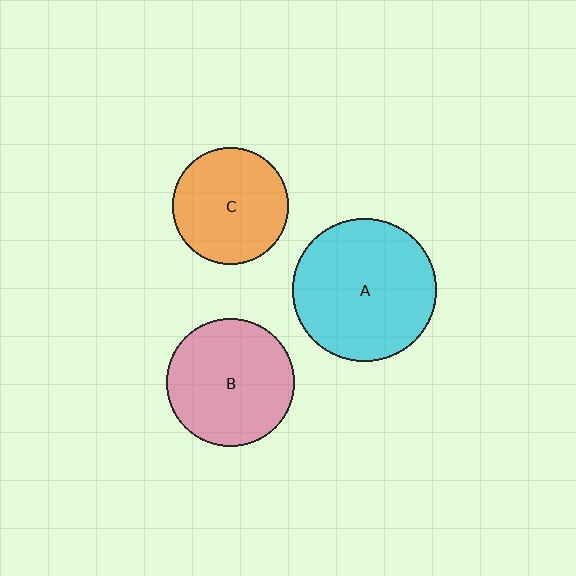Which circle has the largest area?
Circle A (cyan).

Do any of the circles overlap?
No, none of the circles overlap.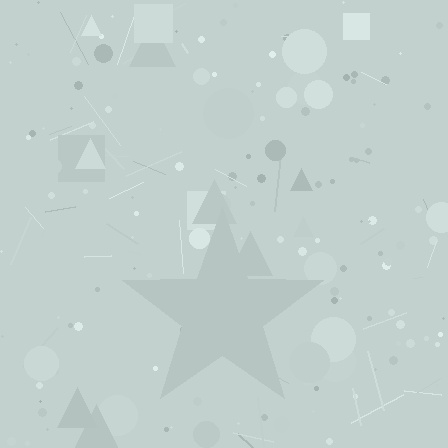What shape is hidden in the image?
A star is hidden in the image.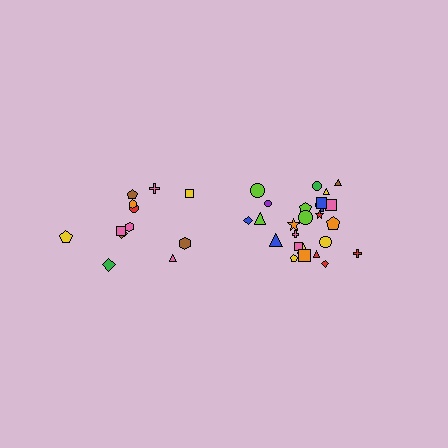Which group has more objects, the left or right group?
The right group.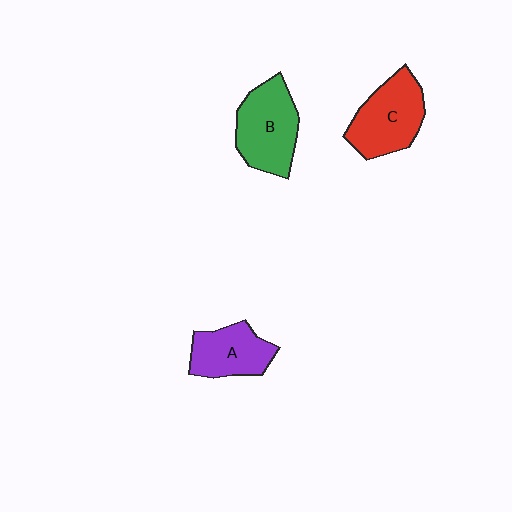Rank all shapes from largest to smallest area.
From largest to smallest: B (green), C (red), A (purple).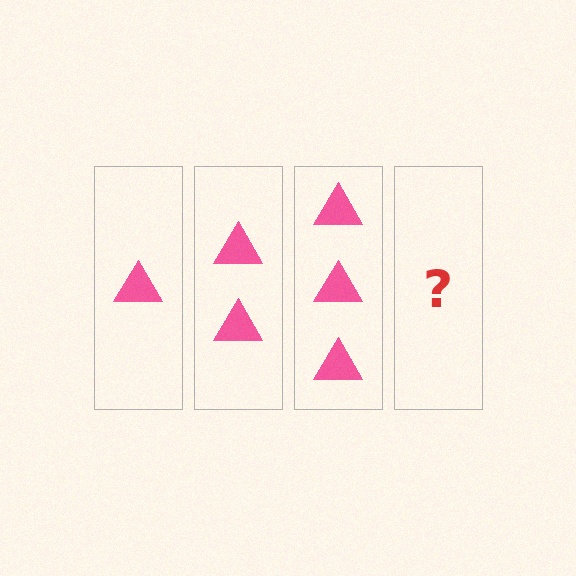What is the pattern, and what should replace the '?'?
The pattern is that each step adds one more triangle. The '?' should be 4 triangles.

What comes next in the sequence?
The next element should be 4 triangles.